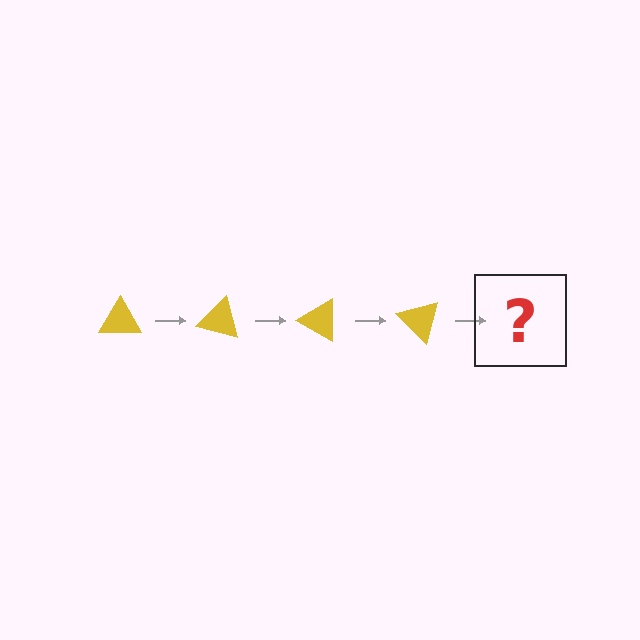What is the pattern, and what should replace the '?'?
The pattern is that the triangle rotates 15 degrees each step. The '?' should be a yellow triangle rotated 60 degrees.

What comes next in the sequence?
The next element should be a yellow triangle rotated 60 degrees.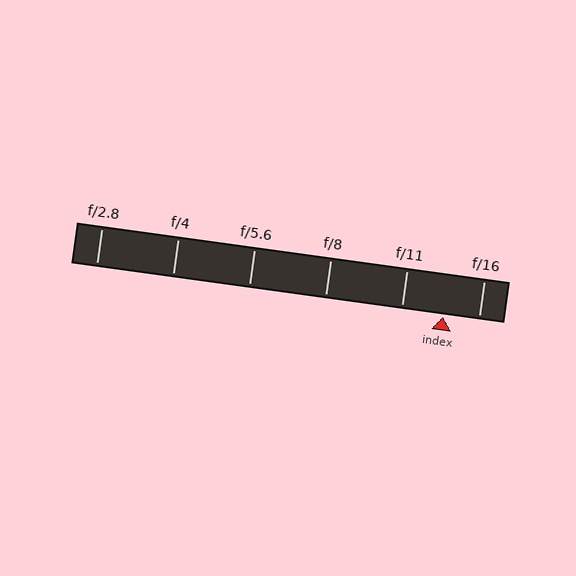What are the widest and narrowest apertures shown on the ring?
The widest aperture shown is f/2.8 and the narrowest is f/16.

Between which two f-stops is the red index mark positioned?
The index mark is between f/11 and f/16.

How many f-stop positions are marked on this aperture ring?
There are 6 f-stop positions marked.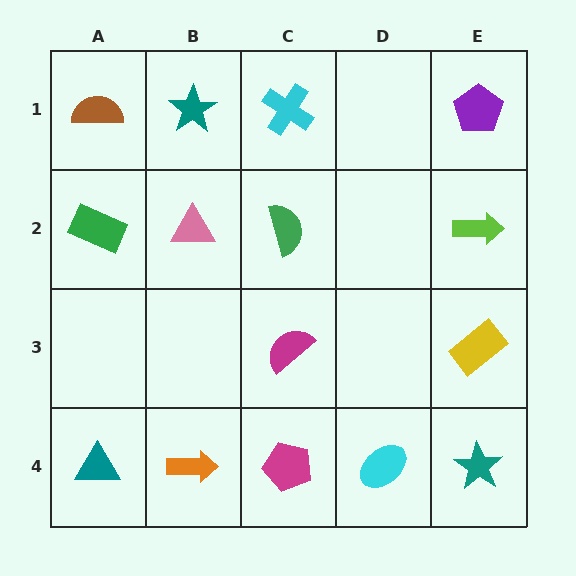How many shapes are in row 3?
2 shapes.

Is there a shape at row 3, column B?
No, that cell is empty.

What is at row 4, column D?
A cyan ellipse.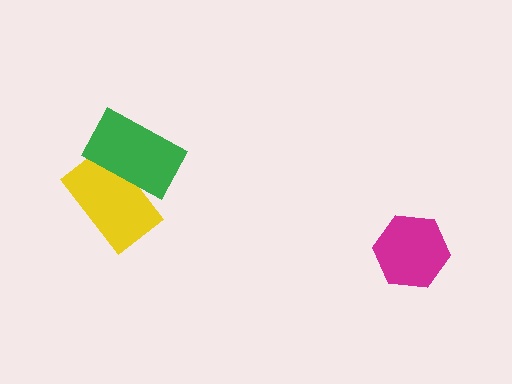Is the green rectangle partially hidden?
No, no other shape covers it.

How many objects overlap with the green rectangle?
1 object overlaps with the green rectangle.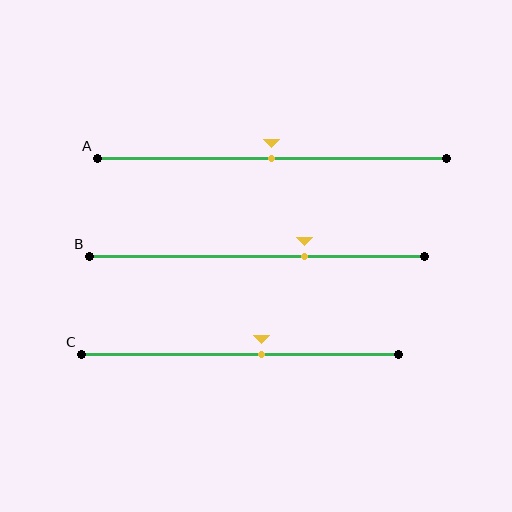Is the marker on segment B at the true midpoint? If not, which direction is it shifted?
No, the marker on segment B is shifted to the right by about 14% of the segment length.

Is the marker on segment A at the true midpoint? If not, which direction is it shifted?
Yes, the marker on segment A is at the true midpoint.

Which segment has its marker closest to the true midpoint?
Segment A has its marker closest to the true midpoint.